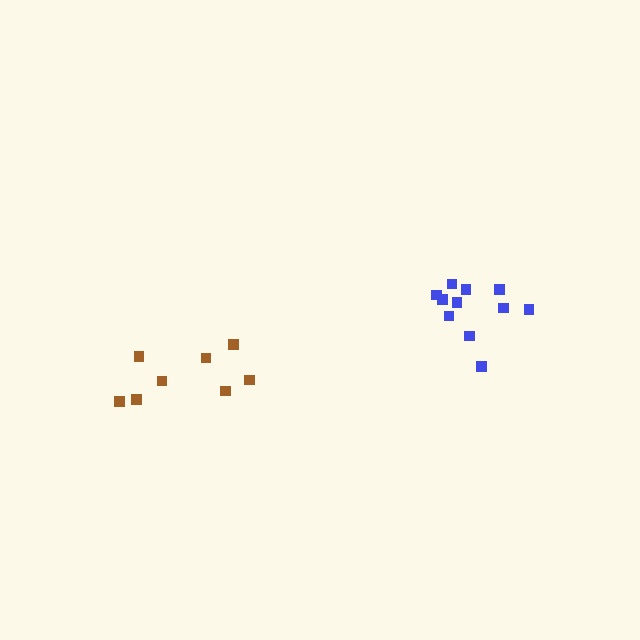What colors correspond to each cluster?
The clusters are colored: brown, blue.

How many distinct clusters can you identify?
There are 2 distinct clusters.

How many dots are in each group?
Group 1: 8 dots, Group 2: 11 dots (19 total).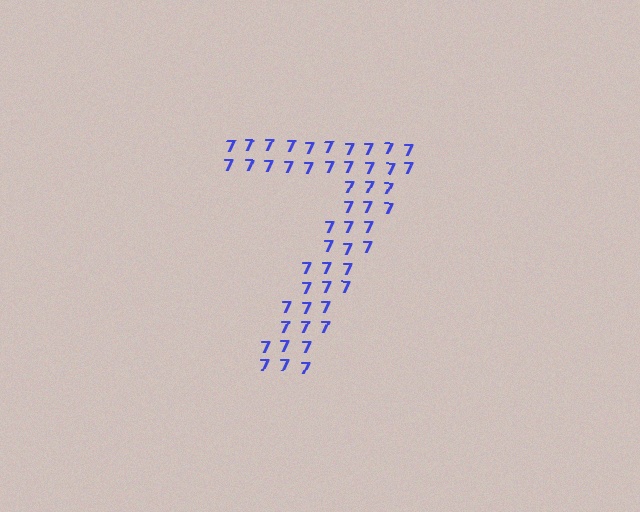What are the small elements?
The small elements are digit 7's.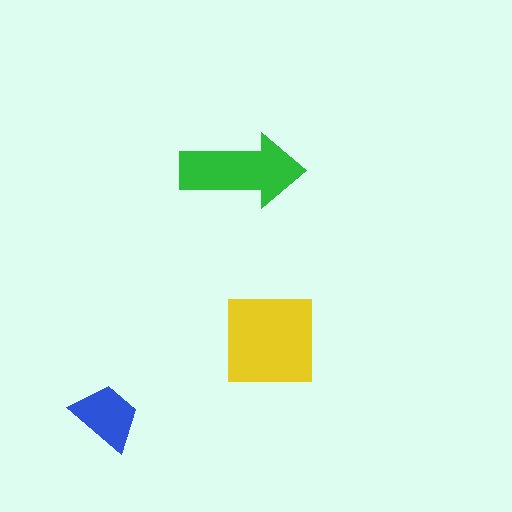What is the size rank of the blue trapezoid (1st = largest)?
3rd.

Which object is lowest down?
The blue trapezoid is bottommost.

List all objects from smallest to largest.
The blue trapezoid, the green arrow, the yellow square.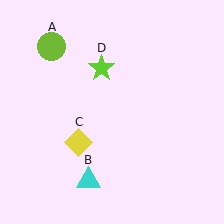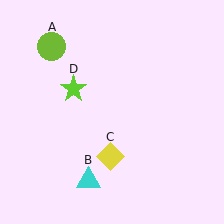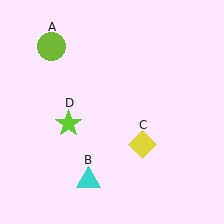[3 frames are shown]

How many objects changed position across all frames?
2 objects changed position: yellow diamond (object C), lime star (object D).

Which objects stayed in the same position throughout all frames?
Lime circle (object A) and cyan triangle (object B) remained stationary.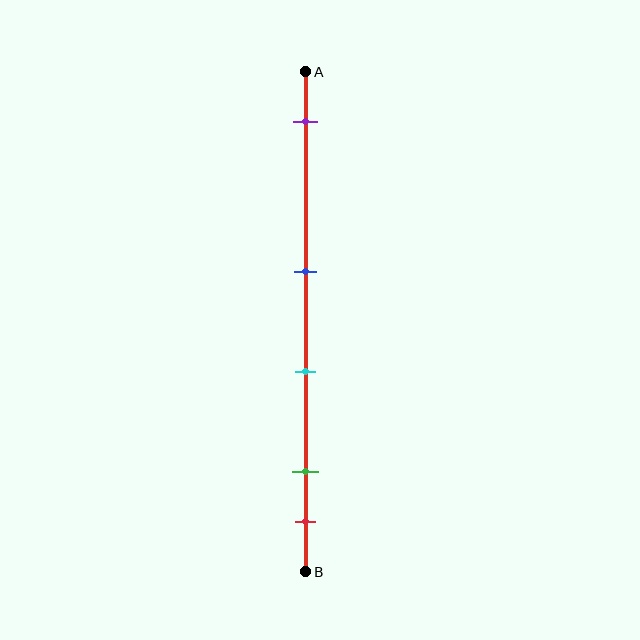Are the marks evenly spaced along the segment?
No, the marks are not evenly spaced.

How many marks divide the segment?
There are 5 marks dividing the segment.